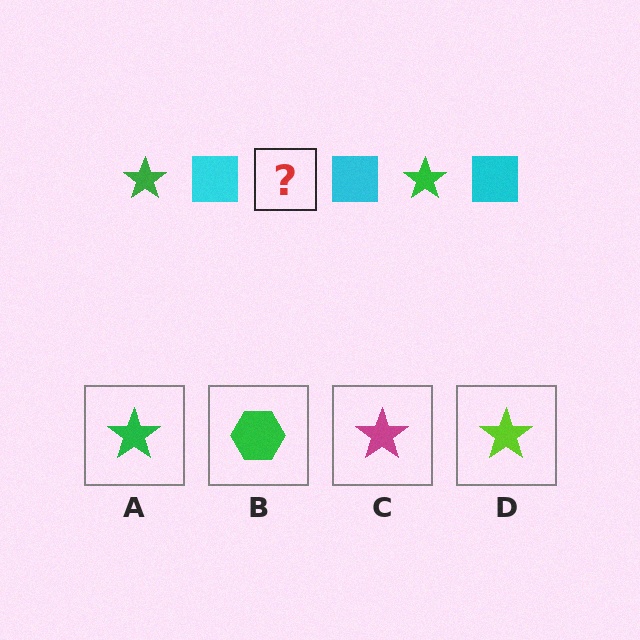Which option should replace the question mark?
Option A.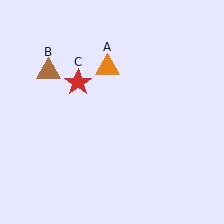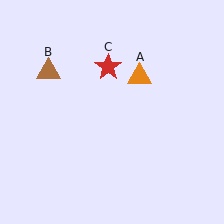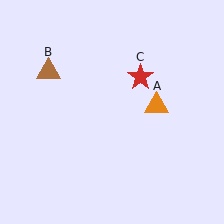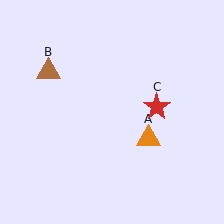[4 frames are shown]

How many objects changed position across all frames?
2 objects changed position: orange triangle (object A), red star (object C).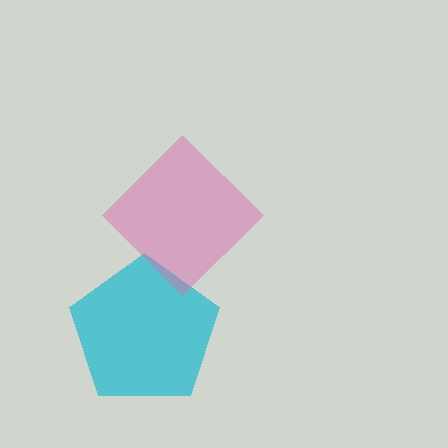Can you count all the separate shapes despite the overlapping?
Yes, there are 2 separate shapes.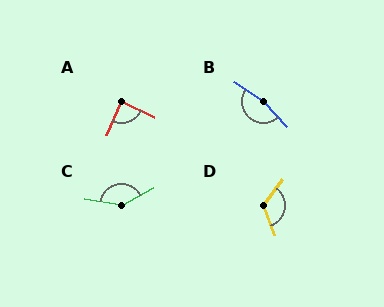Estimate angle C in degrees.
Approximately 143 degrees.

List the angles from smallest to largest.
A (88°), D (123°), C (143°), B (166°).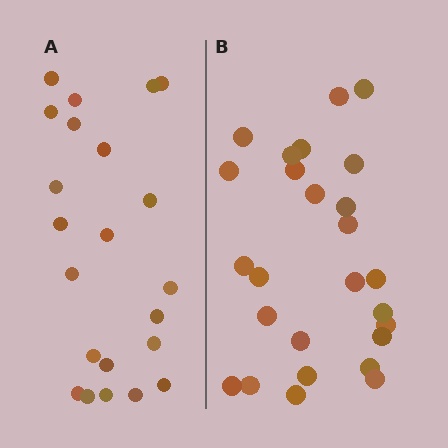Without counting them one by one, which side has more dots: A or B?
Region B (the right region) has more dots.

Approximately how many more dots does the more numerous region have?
Region B has about 4 more dots than region A.